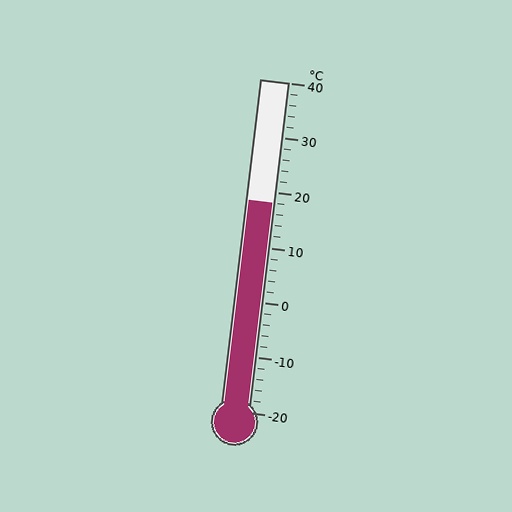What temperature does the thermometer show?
The thermometer shows approximately 18°C.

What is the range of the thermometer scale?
The thermometer scale ranges from -20°C to 40°C.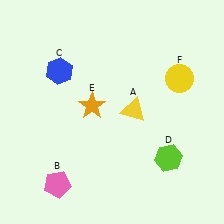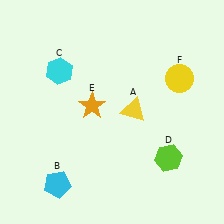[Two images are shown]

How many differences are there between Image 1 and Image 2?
There are 2 differences between the two images.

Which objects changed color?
B changed from pink to cyan. C changed from blue to cyan.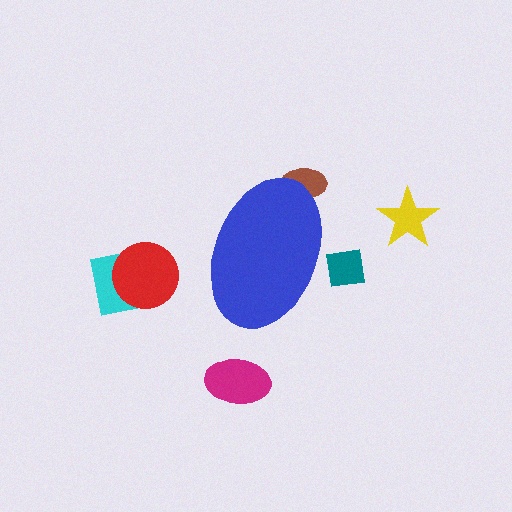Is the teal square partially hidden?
Yes, the teal square is partially hidden behind the blue ellipse.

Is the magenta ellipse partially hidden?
No, the magenta ellipse is fully visible.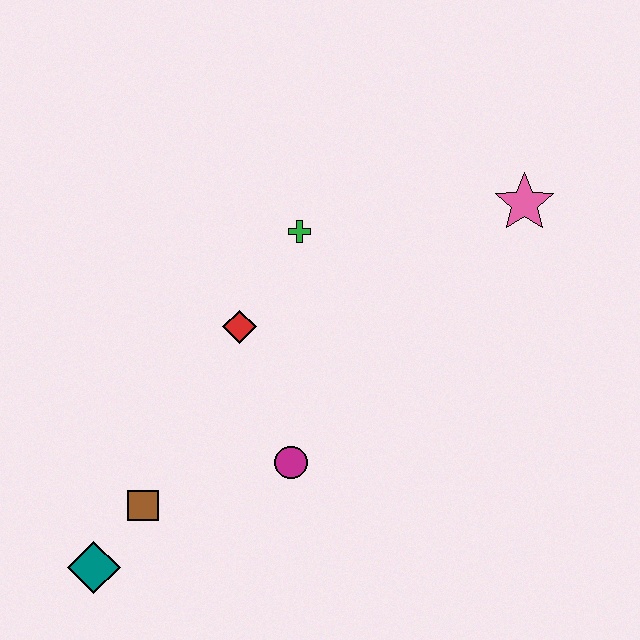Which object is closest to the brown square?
The teal diamond is closest to the brown square.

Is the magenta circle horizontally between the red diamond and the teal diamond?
No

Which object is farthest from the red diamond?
The pink star is farthest from the red diamond.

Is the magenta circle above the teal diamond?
Yes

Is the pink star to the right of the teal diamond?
Yes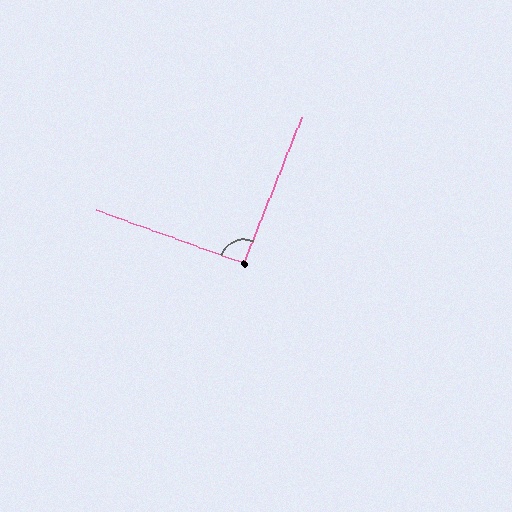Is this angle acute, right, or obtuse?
It is approximately a right angle.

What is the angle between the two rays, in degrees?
Approximately 92 degrees.